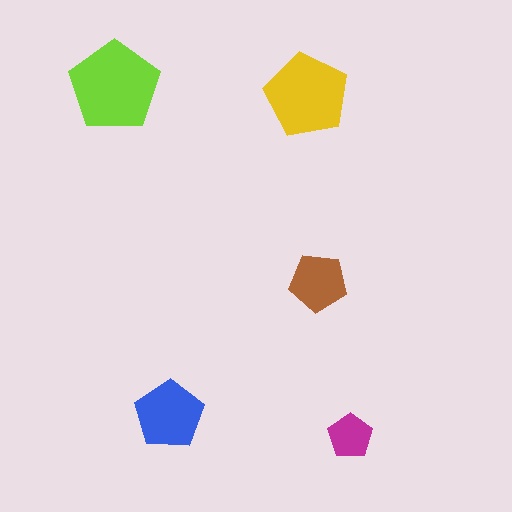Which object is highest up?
The lime pentagon is topmost.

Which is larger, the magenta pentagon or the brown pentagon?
The brown one.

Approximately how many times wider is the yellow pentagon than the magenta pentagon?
About 2 times wider.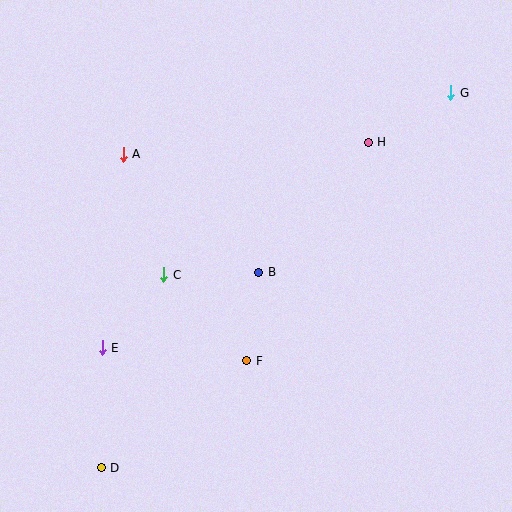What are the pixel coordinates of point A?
Point A is at (123, 154).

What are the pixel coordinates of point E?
Point E is at (102, 348).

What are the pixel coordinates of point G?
Point G is at (451, 93).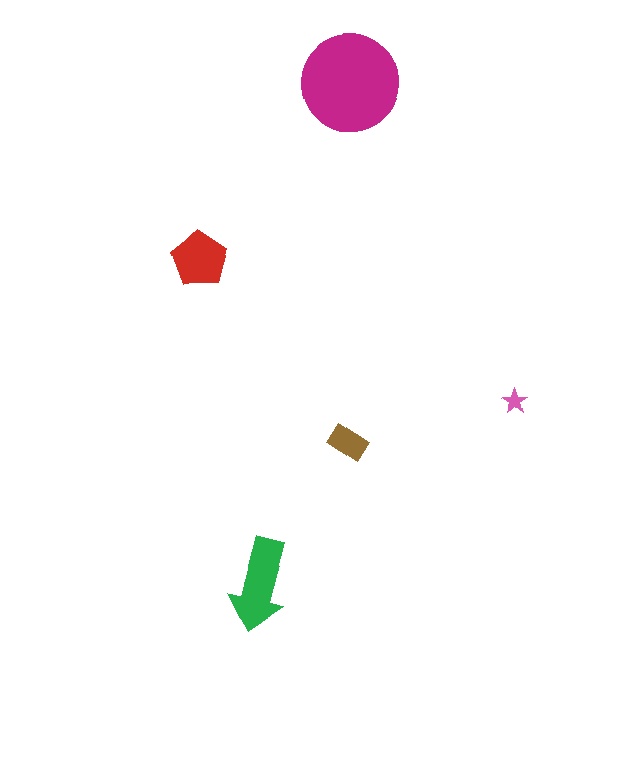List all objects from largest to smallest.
The magenta circle, the green arrow, the red pentagon, the brown rectangle, the pink star.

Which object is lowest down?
The green arrow is bottommost.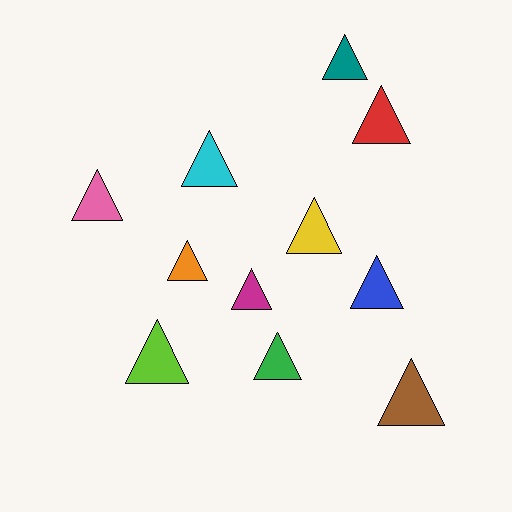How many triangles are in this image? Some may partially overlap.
There are 11 triangles.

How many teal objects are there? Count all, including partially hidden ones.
There is 1 teal object.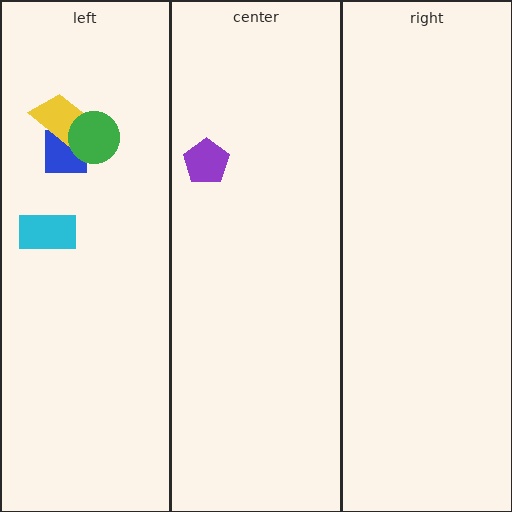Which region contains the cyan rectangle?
The left region.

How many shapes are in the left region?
4.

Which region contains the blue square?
The left region.